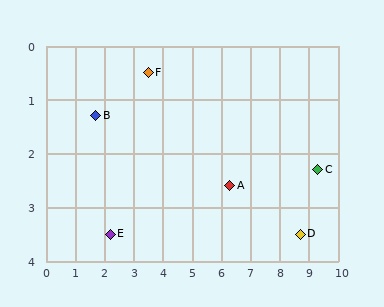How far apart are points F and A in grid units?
Points F and A are about 3.5 grid units apart.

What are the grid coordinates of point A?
Point A is at approximately (6.3, 2.6).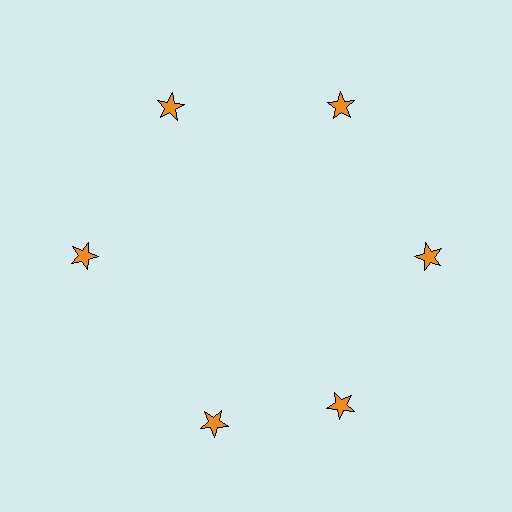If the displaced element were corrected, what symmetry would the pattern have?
It would have 6-fold rotational symmetry — the pattern would map onto itself every 60 degrees.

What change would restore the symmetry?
The symmetry would be restored by rotating it back into even spacing with its neighbors so that all 6 stars sit at equal angles and equal distance from the center.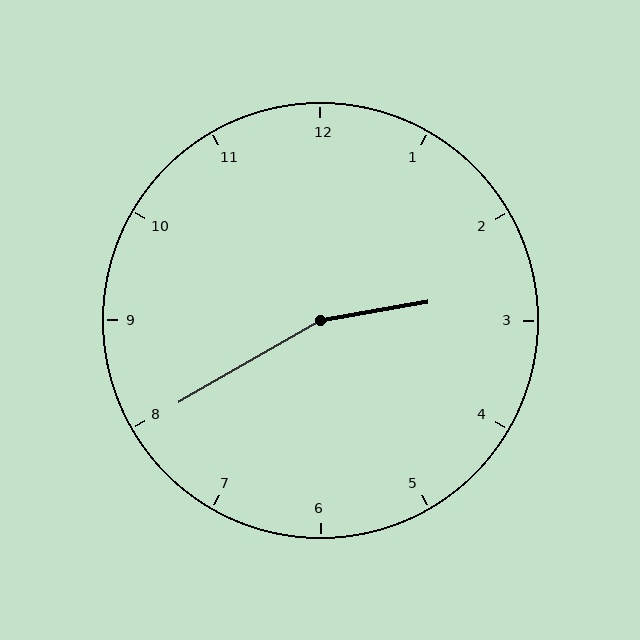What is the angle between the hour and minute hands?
Approximately 160 degrees.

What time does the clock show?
2:40.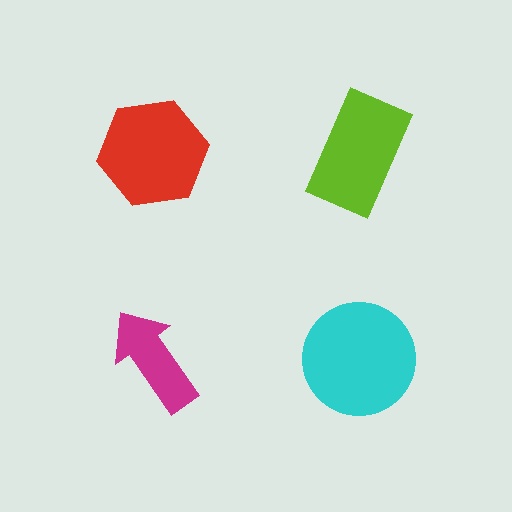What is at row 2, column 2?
A cyan circle.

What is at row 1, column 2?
A lime rectangle.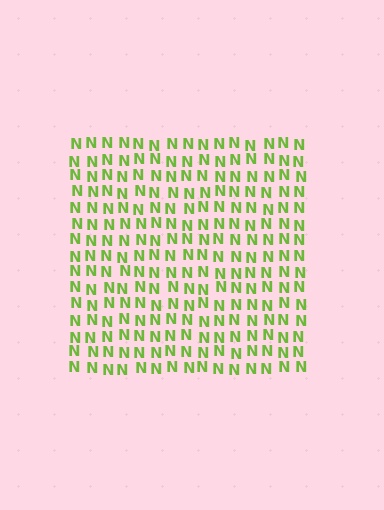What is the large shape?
The large shape is a square.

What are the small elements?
The small elements are letter N's.